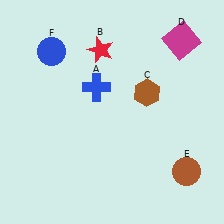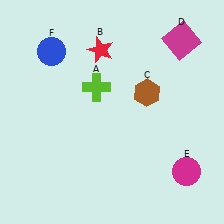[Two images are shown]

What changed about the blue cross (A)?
In Image 1, A is blue. In Image 2, it changed to lime.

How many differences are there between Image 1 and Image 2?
There are 2 differences between the two images.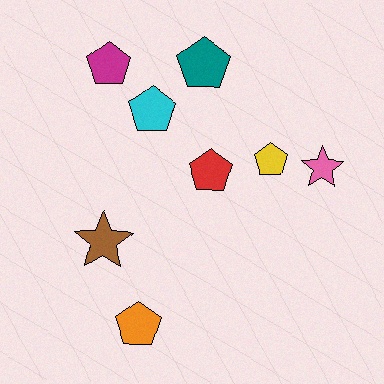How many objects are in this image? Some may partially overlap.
There are 8 objects.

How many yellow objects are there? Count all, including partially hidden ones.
There is 1 yellow object.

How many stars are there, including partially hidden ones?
There are 2 stars.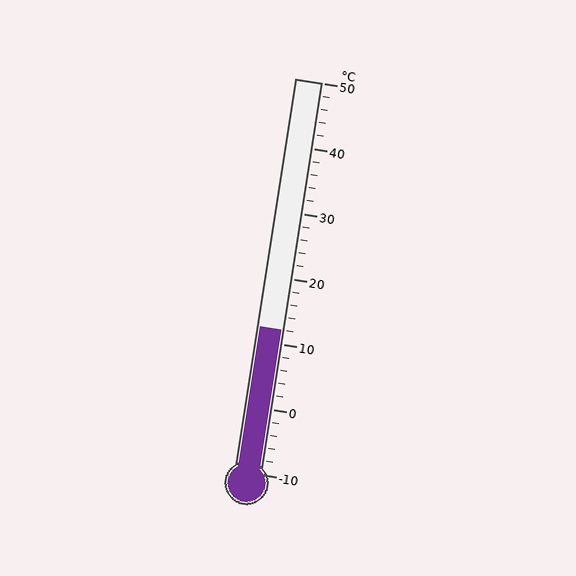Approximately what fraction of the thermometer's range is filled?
The thermometer is filled to approximately 35% of its range.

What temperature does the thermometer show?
The thermometer shows approximately 12°C.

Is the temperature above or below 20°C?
The temperature is below 20°C.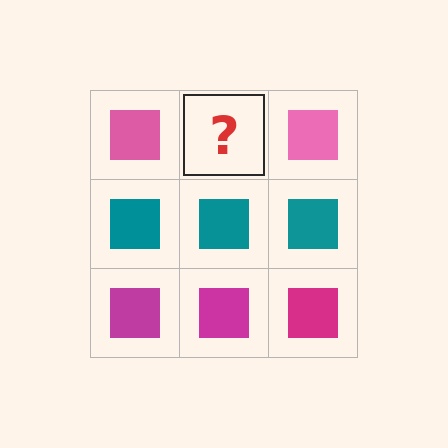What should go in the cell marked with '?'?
The missing cell should contain a pink square.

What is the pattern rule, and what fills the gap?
The rule is that each row has a consistent color. The gap should be filled with a pink square.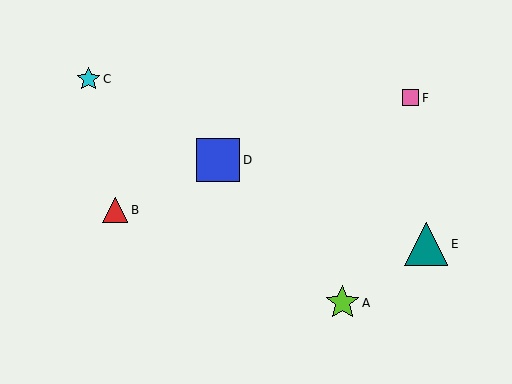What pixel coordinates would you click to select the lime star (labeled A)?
Click at (342, 303) to select the lime star A.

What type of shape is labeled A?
Shape A is a lime star.